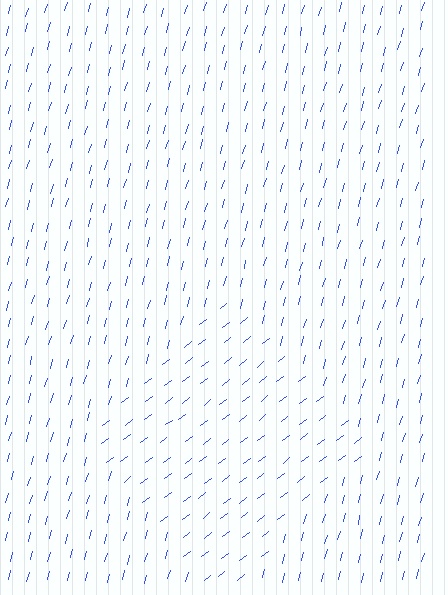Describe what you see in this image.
The image is filled with small blue line segments. A diamond region in the image has lines oriented differently from the surrounding lines, creating a visible texture boundary.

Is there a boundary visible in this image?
Yes, there is a texture boundary formed by a change in line orientation.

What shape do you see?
I see a diamond.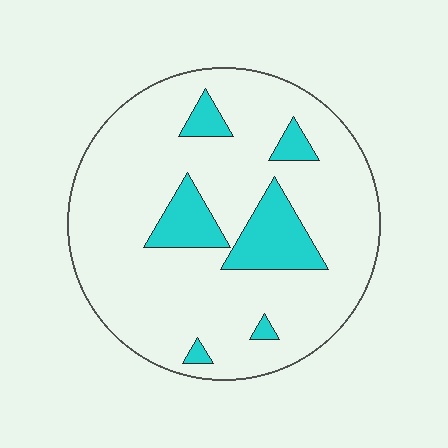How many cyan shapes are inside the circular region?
6.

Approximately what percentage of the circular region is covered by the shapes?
Approximately 15%.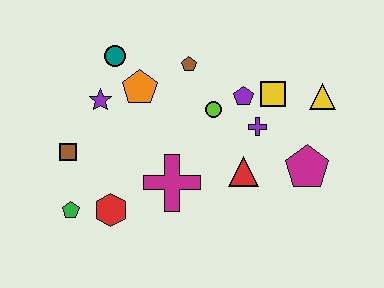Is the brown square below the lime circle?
Yes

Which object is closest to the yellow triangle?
The yellow square is closest to the yellow triangle.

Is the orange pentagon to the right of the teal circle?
Yes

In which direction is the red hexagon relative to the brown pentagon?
The red hexagon is below the brown pentagon.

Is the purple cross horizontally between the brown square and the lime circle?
No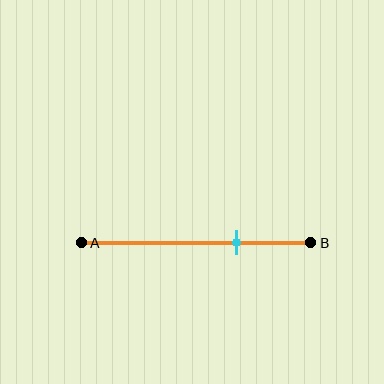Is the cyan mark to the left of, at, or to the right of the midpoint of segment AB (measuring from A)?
The cyan mark is to the right of the midpoint of segment AB.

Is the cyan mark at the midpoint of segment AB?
No, the mark is at about 70% from A, not at the 50% midpoint.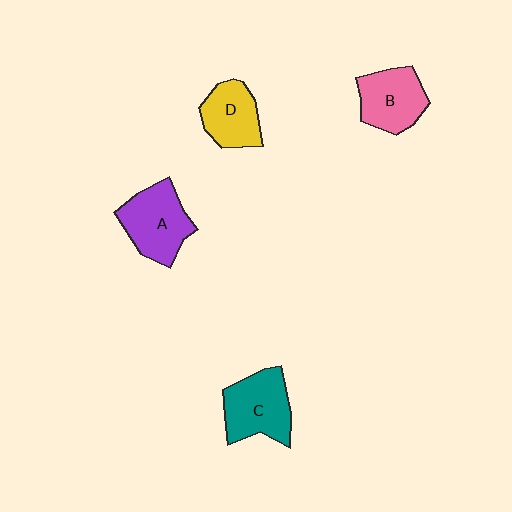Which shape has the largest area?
Shape A (purple).